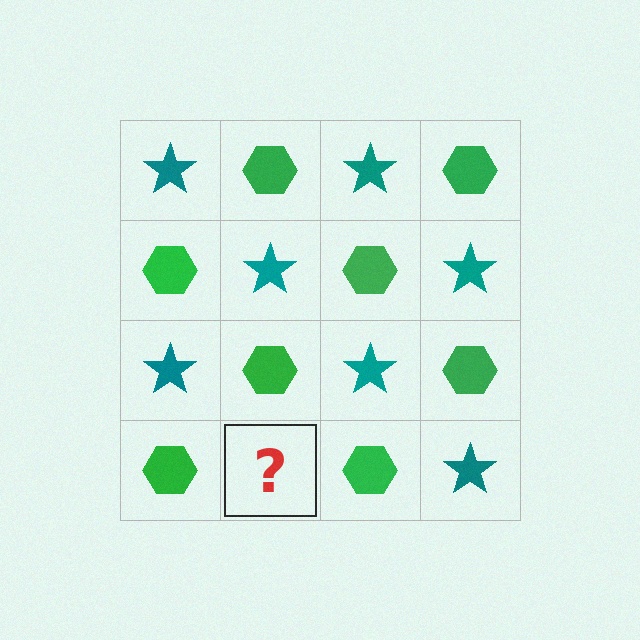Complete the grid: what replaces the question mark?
The question mark should be replaced with a teal star.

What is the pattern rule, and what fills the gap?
The rule is that it alternates teal star and green hexagon in a checkerboard pattern. The gap should be filled with a teal star.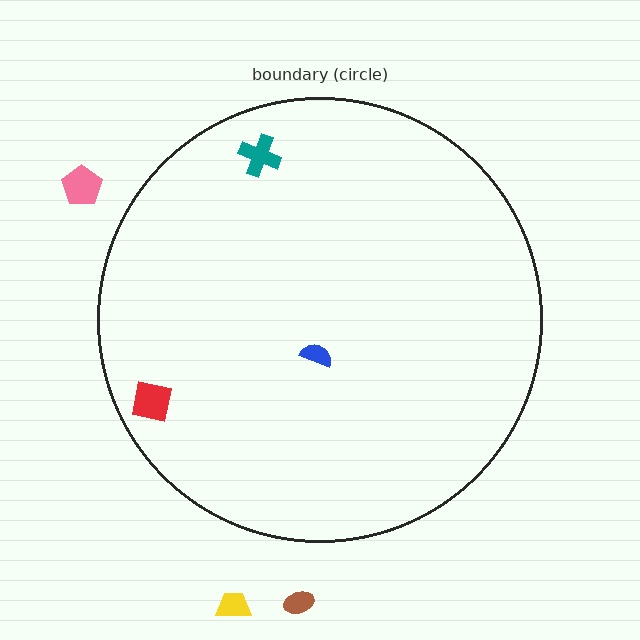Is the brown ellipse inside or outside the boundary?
Outside.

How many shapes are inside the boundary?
3 inside, 3 outside.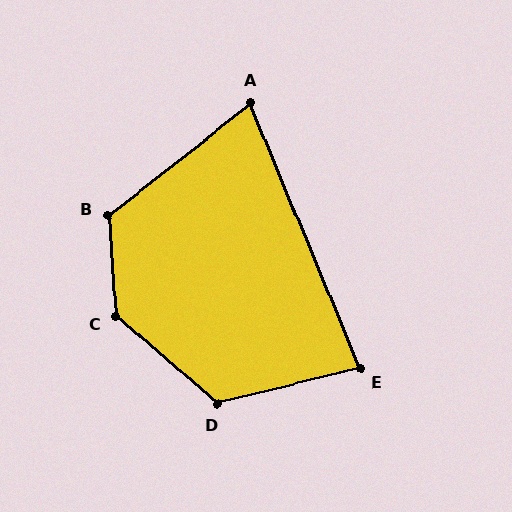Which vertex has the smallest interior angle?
A, at approximately 74 degrees.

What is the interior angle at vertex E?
Approximately 82 degrees (acute).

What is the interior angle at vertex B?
Approximately 124 degrees (obtuse).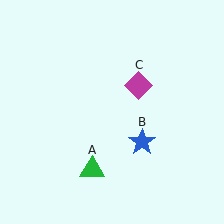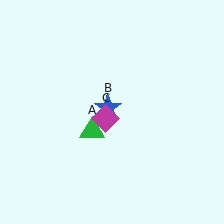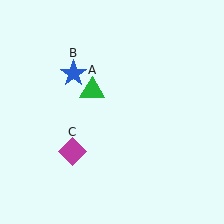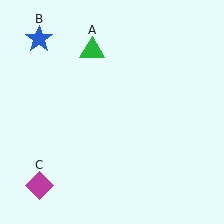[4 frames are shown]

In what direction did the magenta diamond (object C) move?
The magenta diamond (object C) moved down and to the left.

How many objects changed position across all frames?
3 objects changed position: green triangle (object A), blue star (object B), magenta diamond (object C).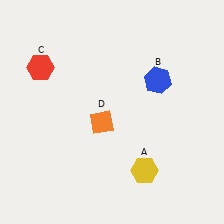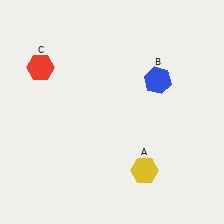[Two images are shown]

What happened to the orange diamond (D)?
The orange diamond (D) was removed in Image 2. It was in the bottom-left area of Image 1.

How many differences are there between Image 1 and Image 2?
There is 1 difference between the two images.